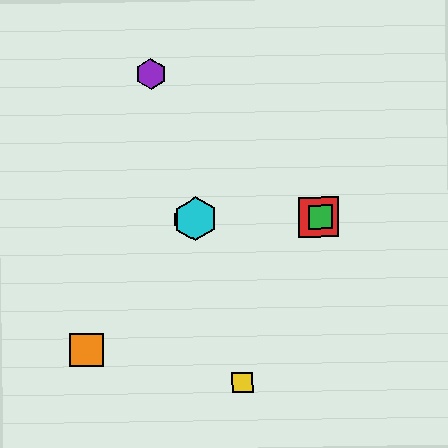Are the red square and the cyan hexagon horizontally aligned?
Yes, both are at y≈217.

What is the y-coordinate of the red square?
The red square is at y≈217.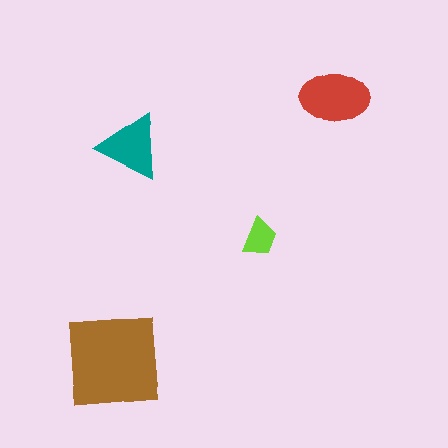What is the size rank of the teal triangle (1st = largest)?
3rd.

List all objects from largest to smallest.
The brown square, the red ellipse, the teal triangle, the lime trapezoid.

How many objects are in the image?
There are 4 objects in the image.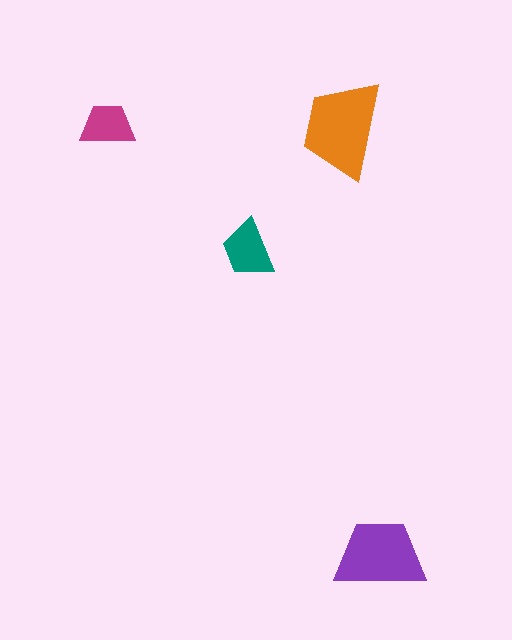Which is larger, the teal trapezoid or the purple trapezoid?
The purple one.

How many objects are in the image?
There are 4 objects in the image.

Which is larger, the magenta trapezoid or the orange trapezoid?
The orange one.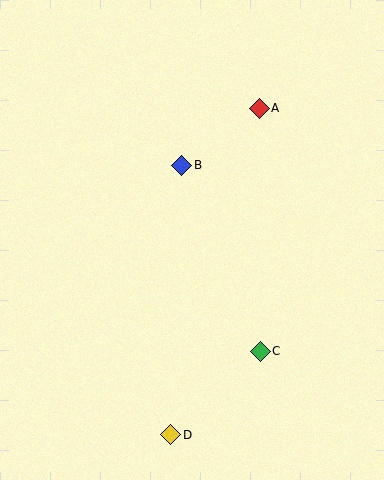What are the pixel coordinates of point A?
Point A is at (259, 109).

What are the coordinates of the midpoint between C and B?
The midpoint between C and B is at (221, 258).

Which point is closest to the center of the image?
Point B at (182, 165) is closest to the center.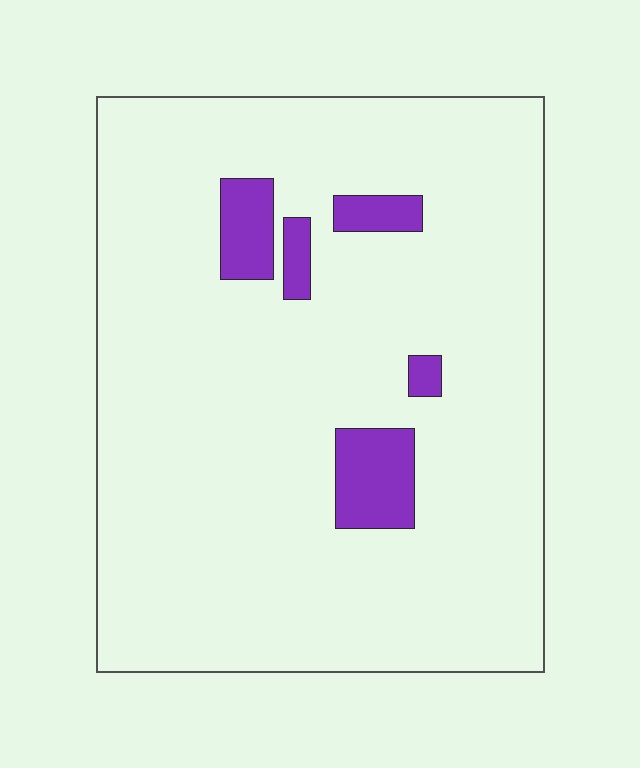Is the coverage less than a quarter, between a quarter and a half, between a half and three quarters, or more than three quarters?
Less than a quarter.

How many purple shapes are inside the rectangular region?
5.